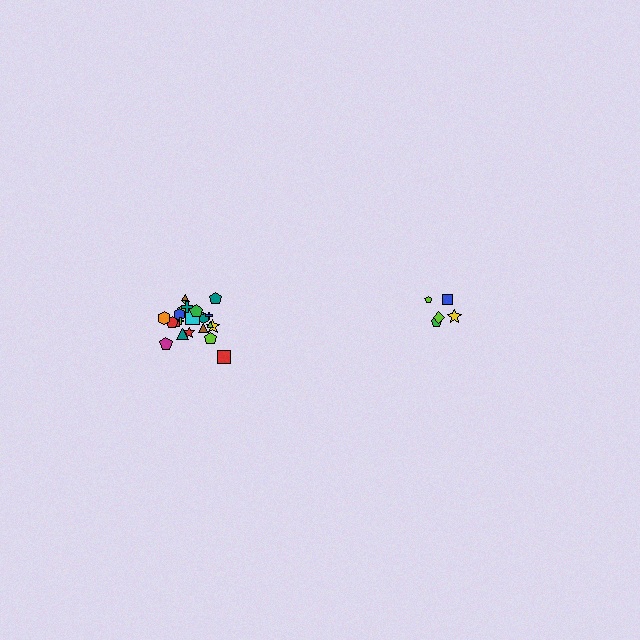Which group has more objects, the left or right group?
The left group.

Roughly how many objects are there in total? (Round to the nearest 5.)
Roughly 30 objects in total.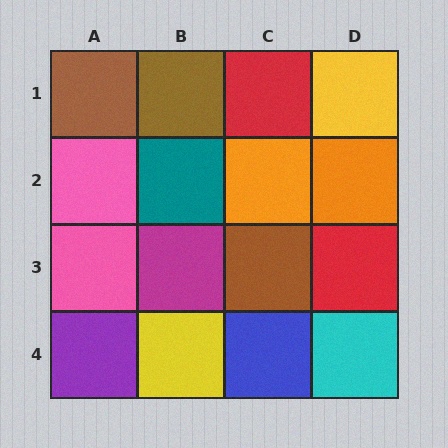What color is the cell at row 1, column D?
Yellow.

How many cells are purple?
1 cell is purple.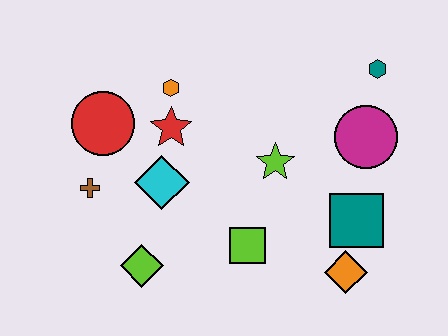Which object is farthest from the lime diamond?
The teal hexagon is farthest from the lime diamond.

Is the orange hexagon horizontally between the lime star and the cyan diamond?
Yes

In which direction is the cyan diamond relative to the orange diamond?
The cyan diamond is to the left of the orange diamond.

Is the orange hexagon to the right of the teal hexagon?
No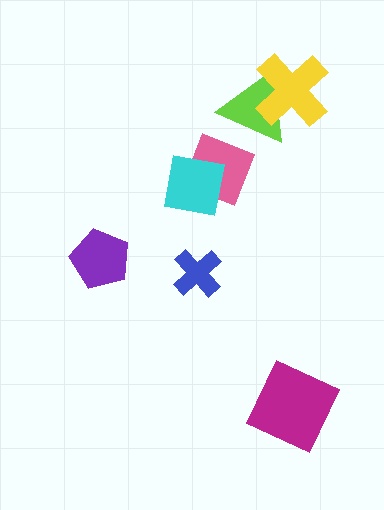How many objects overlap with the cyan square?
1 object overlaps with the cyan square.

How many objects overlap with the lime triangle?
2 objects overlap with the lime triangle.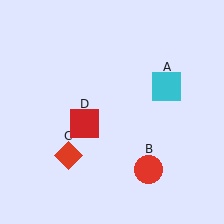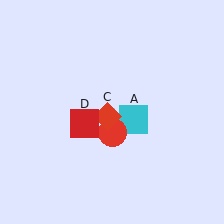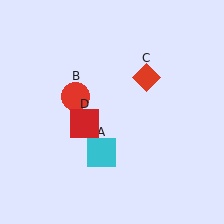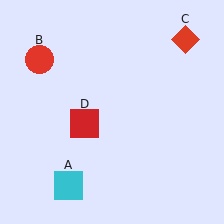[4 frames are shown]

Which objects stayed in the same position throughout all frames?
Red square (object D) remained stationary.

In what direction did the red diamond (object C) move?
The red diamond (object C) moved up and to the right.